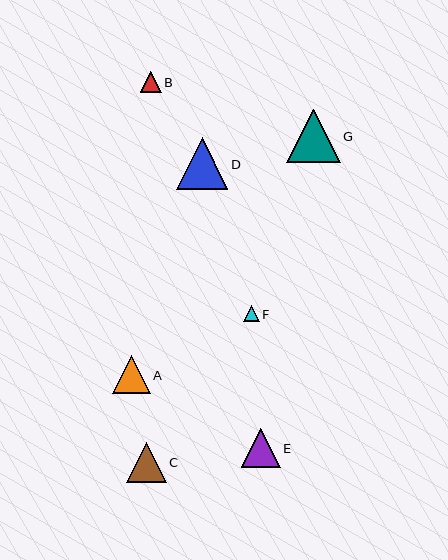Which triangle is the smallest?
Triangle F is the smallest with a size of approximately 16 pixels.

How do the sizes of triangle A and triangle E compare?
Triangle A and triangle E are approximately the same size.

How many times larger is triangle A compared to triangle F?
Triangle A is approximately 2.4 times the size of triangle F.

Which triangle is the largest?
Triangle G is the largest with a size of approximately 53 pixels.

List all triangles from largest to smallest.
From largest to smallest: G, D, C, A, E, B, F.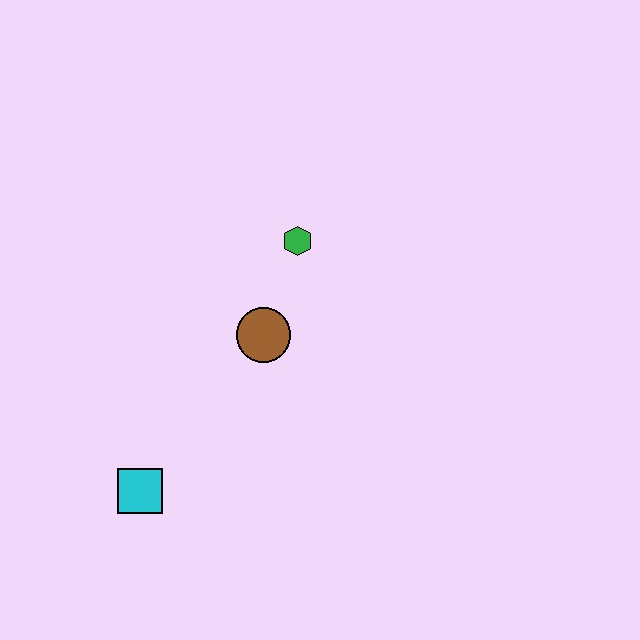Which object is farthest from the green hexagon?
The cyan square is farthest from the green hexagon.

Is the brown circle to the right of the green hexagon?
No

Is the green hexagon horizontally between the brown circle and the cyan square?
No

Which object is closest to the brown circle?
The green hexagon is closest to the brown circle.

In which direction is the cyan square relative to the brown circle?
The cyan square is below the brown circle.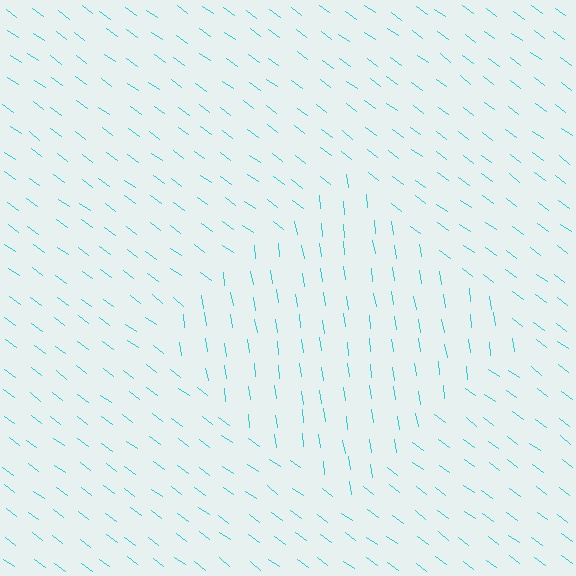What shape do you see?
I see a diamond.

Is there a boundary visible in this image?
Yes, there is a texture boundary formed by a change in line orientation.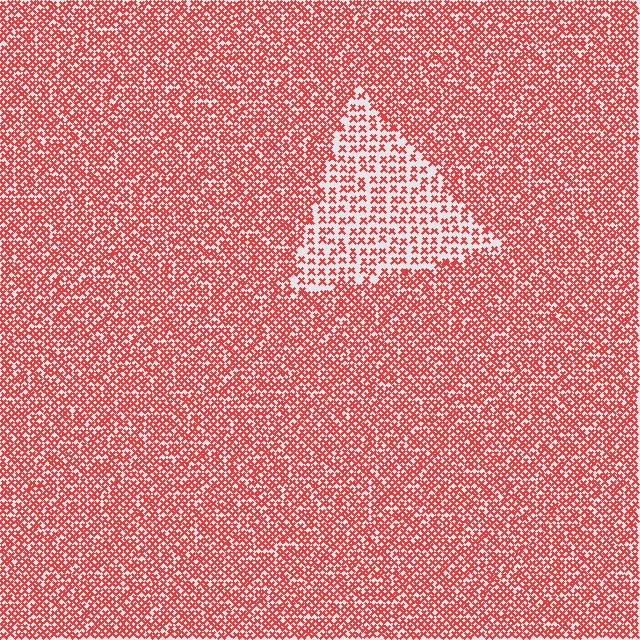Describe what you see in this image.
The image contains small red elements arranged at two different densities. A triangle-shaped region is visible where the elements are less densely packed than the surrounding area.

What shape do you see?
I see a triangle.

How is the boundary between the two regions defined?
The boundary is defined by a change in element density (approximately 2.0x ratio). All elements are the same color, size, and shape.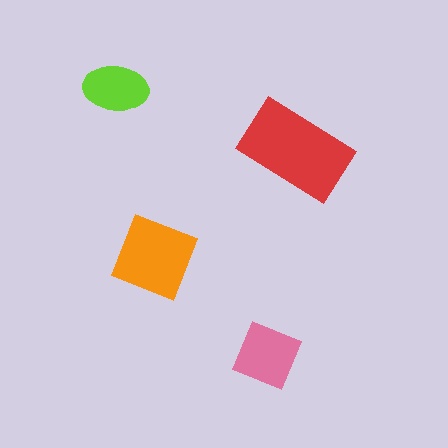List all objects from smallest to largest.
The lime ellipse, the pink square, the orange diamond, the red rectangle.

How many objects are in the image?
There are 4 objects in the image.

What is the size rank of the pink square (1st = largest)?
3rd.